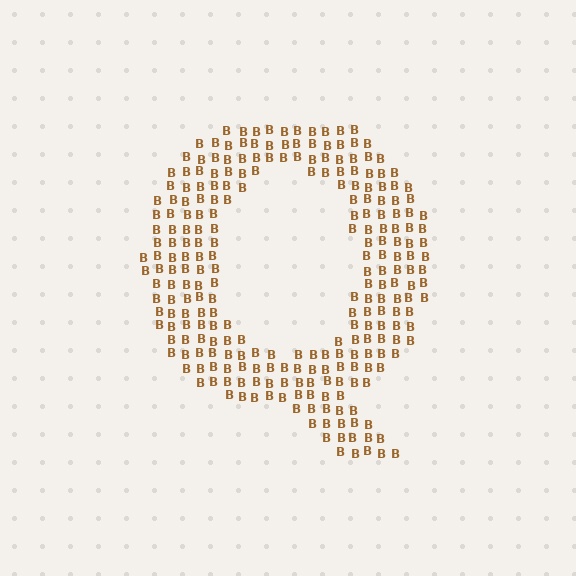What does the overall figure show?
The overall figure shows the letter Q.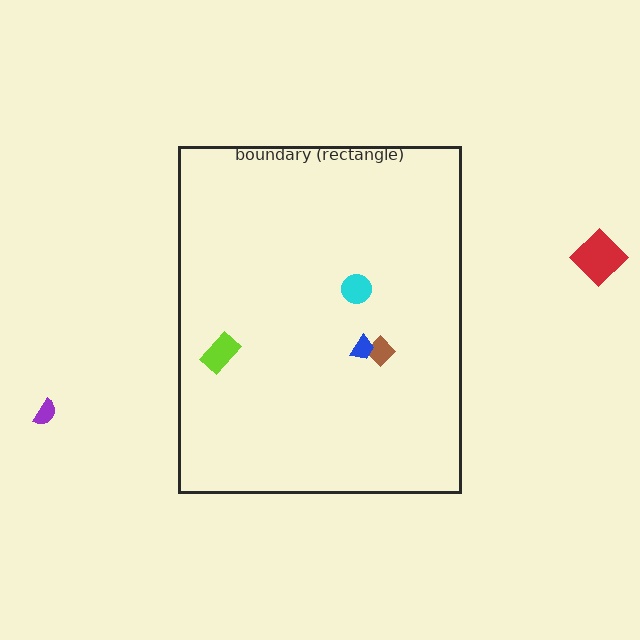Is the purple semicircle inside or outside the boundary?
Outside.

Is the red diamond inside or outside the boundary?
Outside.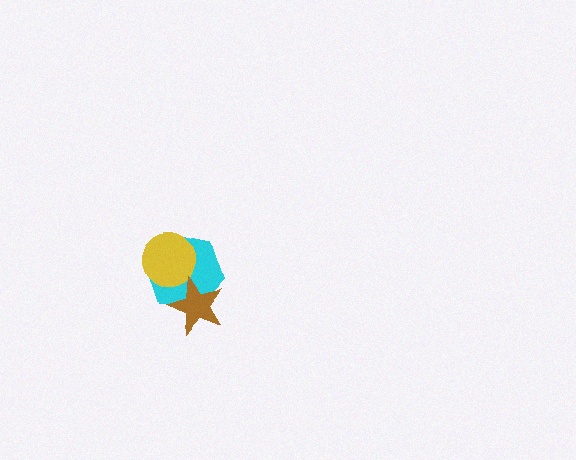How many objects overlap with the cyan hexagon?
2 objects overlap with the cyan hexagon.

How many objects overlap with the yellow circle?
1 object overlaps with the yellow circle.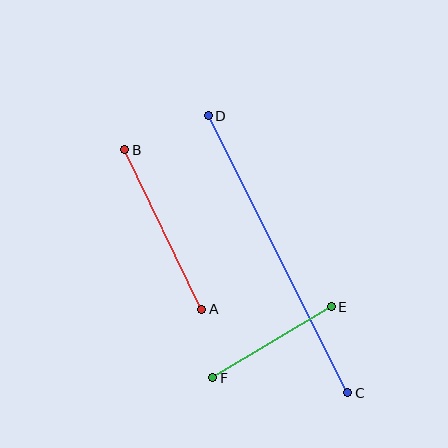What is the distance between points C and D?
The distance is approximately 310 pixels.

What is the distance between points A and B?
The distance is approximately 177 pixels.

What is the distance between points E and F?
The distance is approximately 138 pixels.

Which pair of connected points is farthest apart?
Points C and D are farthest apart.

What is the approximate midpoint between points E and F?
The midpoint is at approximately (272, 342) pixels.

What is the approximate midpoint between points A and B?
The midpoint is at approximately (163, 229) pixels.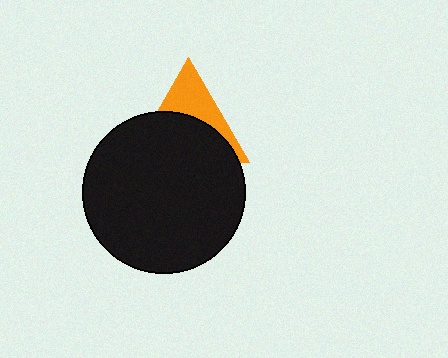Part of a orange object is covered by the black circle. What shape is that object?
It is a triangle.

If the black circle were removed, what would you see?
You would see the complete orange triangle.